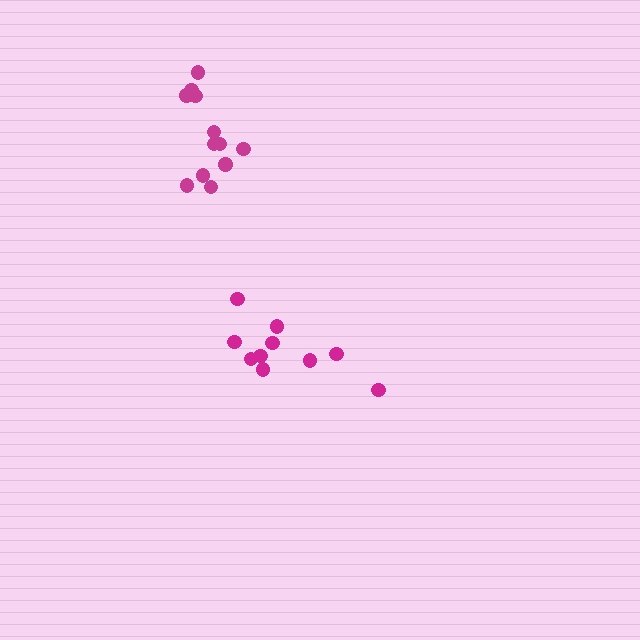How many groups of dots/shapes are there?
There are 2 groups.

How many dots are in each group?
Group 1: 12 dots, Group 2: 10 dots (22 total).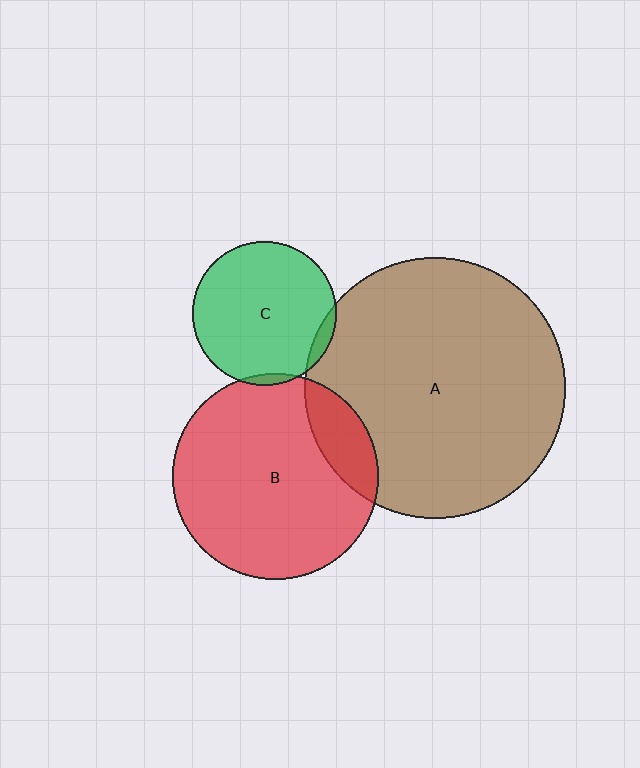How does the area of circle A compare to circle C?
Approximately 3.3 times.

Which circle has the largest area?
Circle A (brown).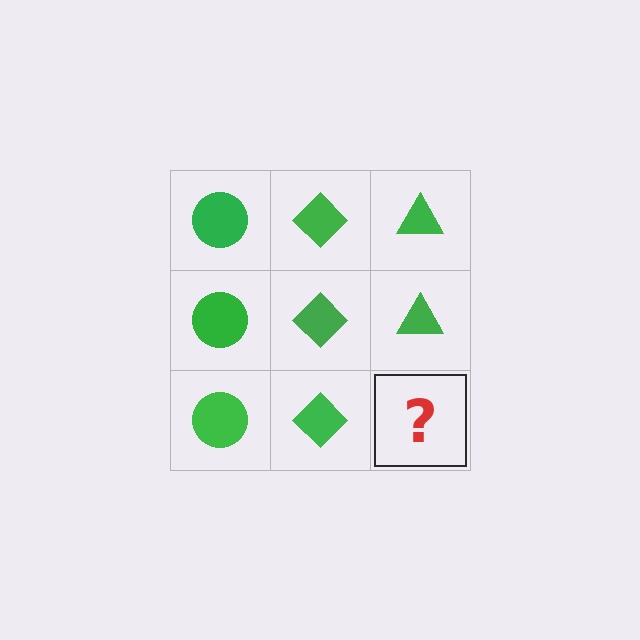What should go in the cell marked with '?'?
The missing cell should contain a green triangle.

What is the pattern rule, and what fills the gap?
The rule is that each column has a consistent shape. The gap should be filled with a green triangle.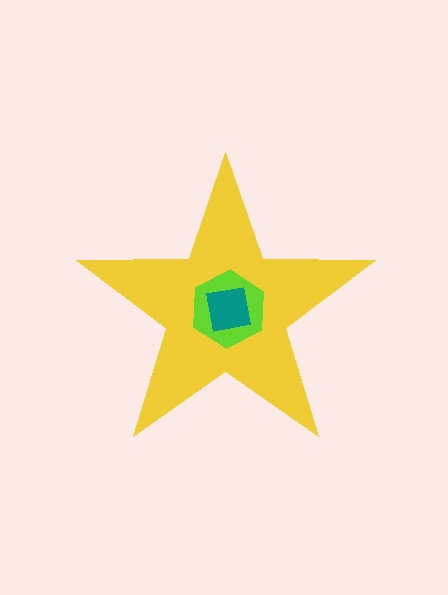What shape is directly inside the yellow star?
The lime hexagon.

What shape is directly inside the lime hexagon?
The teal square.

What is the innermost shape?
The teal square.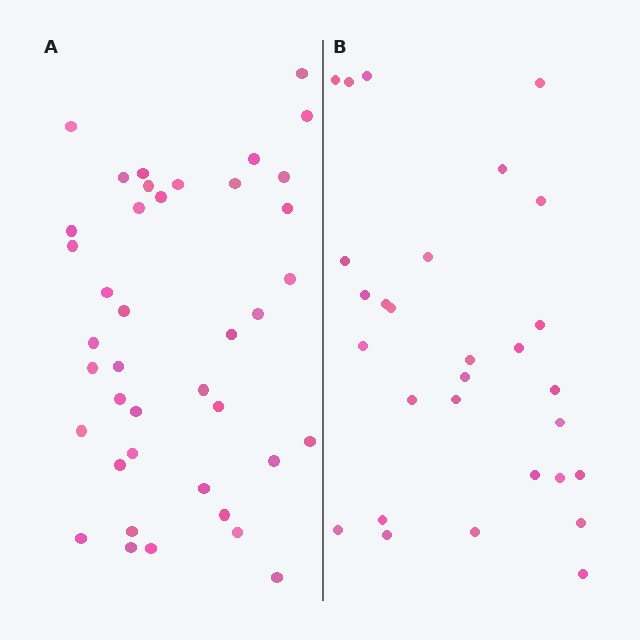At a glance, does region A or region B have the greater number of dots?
Region A (the left region) has more dots.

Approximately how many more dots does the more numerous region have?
Region A has roughly 12 or so more dots than region B.